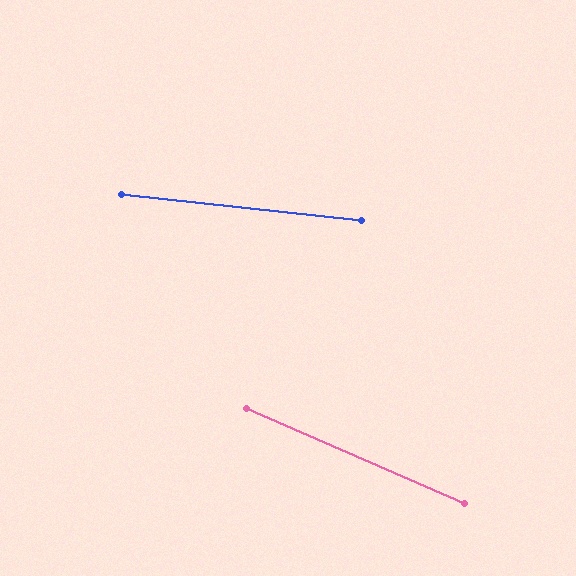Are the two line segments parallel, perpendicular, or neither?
Neither parallel nor perpendicular — they differ by about 17°.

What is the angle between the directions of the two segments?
Approximately 17 degrees.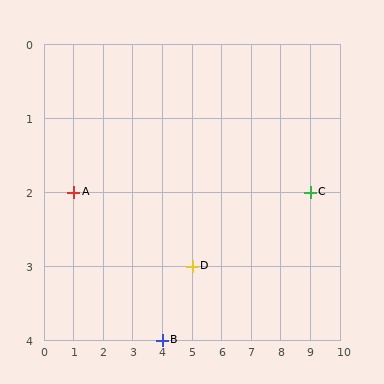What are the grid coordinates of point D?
Point D is at grid coordinates (5, 3).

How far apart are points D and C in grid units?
Points D and C are 4 columns and 1 row apart (about 4.1 grid units diagonally).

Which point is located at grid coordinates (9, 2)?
Point C is at (9, 2).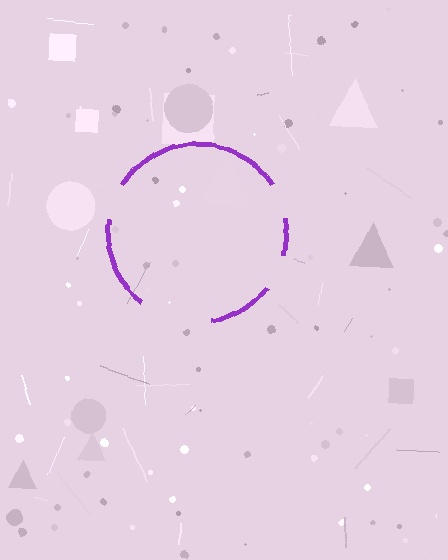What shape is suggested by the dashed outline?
The dashed outline suggests a circle.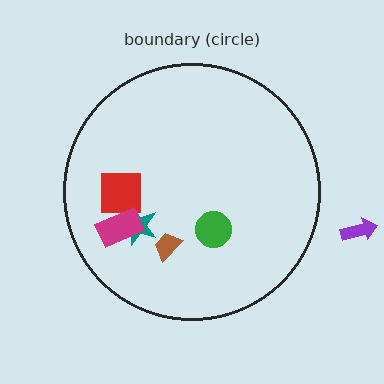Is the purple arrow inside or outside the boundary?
Outside.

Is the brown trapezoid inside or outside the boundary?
Inside.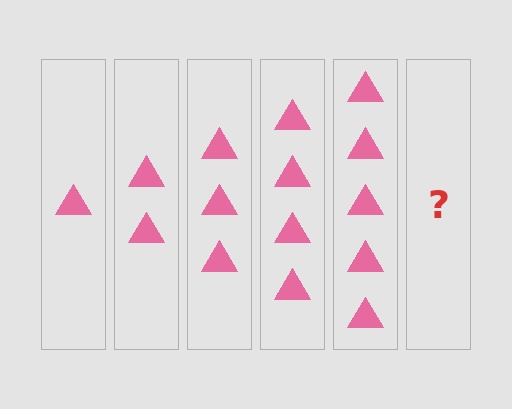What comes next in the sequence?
The next element should be 6 triangles.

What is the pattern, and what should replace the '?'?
The pattern is that each step adds one more triangle. The '?' should be 6 triangles.